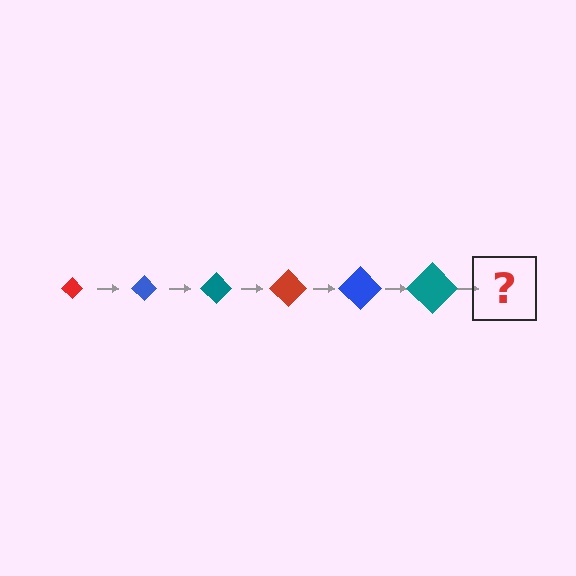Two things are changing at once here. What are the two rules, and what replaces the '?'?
The two rules are that the diamond grows larger each step and the color cycles through red, blue, and teal. The '?' should be a red diamond, larger than the previous one.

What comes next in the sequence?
The next element should be a red diamond, larger than the previous one.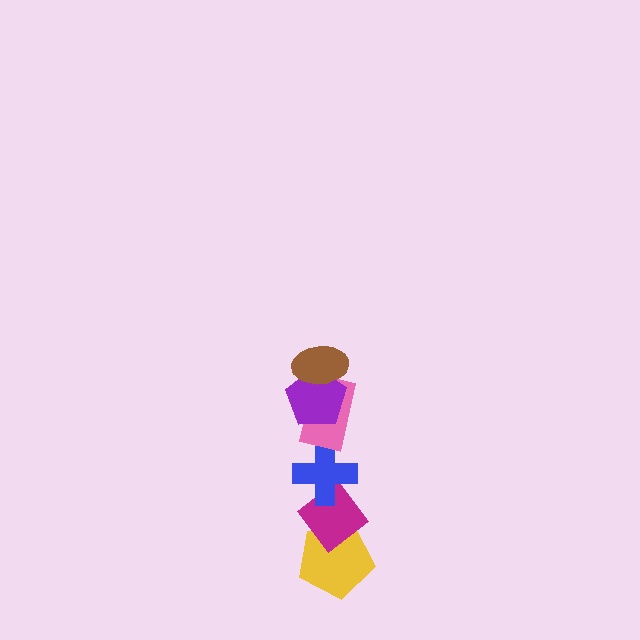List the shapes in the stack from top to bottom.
From top to bottom: the brown ellipse, the purple pentagon, the pink rectangle, the blue cross, the magenta diamond, the yellow pentagon.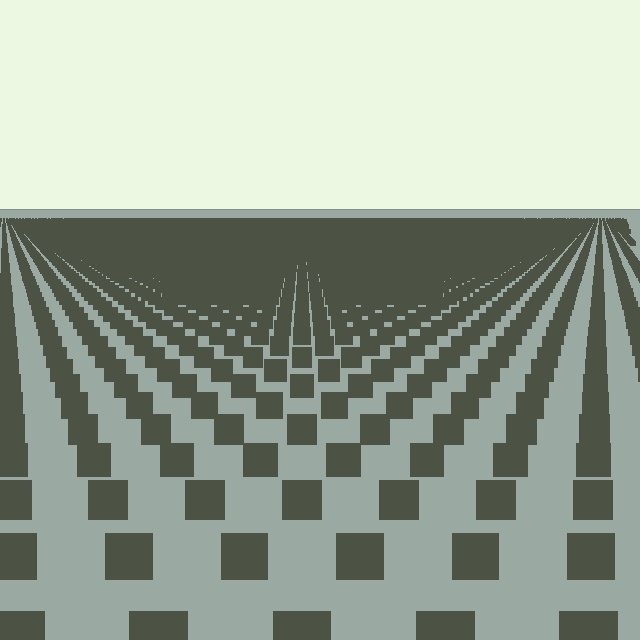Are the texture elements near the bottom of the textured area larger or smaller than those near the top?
Larger. Near the bottom, elements are closer to the viewer and appear at a bigger on-screen size.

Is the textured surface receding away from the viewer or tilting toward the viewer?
The surface is receding away from the viewer. Texture elements get smaller and denser toward the top.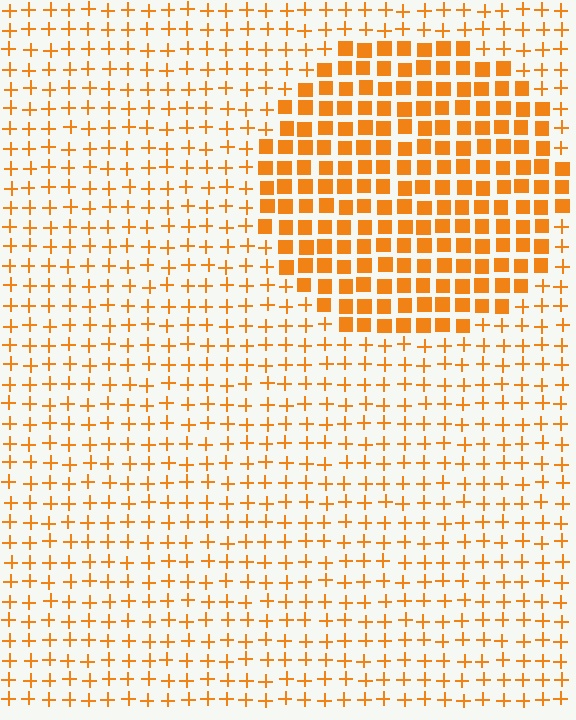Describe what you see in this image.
The image is filled with small orange elements arranged in a uniform grid. A circle-shaped region contains squares, while the surrounding area contains plus signs. The boundary is defined purely by the change in element shape.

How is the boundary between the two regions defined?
The boundary is defined by a change in element shape: squares inside vs. plus signs outside. All elements share the same color and spacing.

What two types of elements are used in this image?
The image uses squares inside the circle region and plus signs outside it.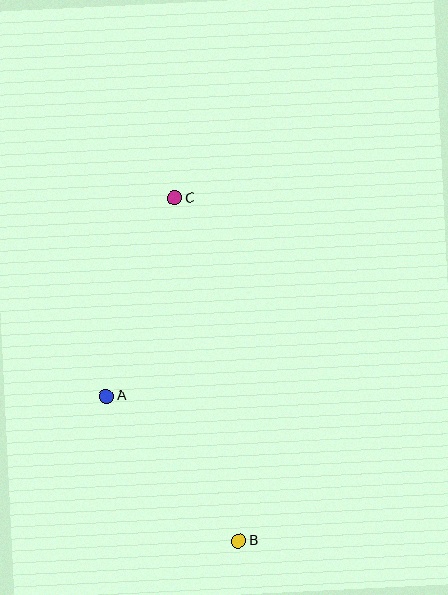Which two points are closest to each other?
Points A and B are closest to each other.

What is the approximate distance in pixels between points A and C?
The distance between A and C is approximately 210 pixels.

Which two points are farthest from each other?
Points B and C are farthest from each other.